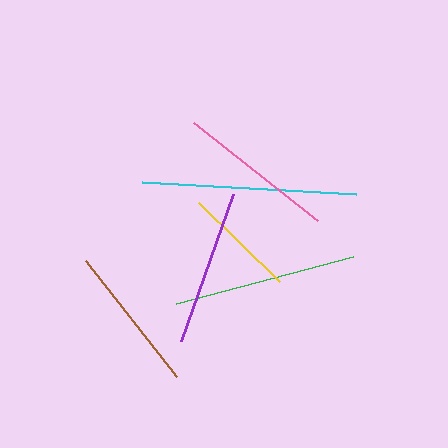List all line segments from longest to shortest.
From longest to shortest: cyan, green, pink, purple, brown, yellow.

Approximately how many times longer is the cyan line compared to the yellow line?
The cyan line is approximately 1.9 times the length of the yellow line.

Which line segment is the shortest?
The yellow line is the shortest at approximately 113 pixels.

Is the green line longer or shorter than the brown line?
The green line is longer than the brown line.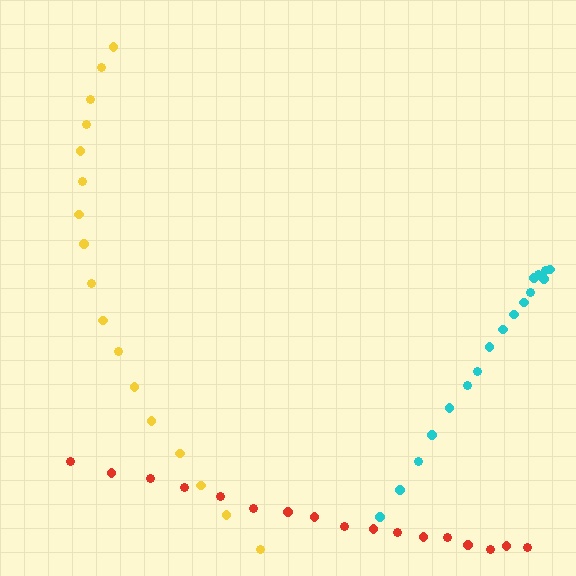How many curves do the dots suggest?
There are 3 distinct paths.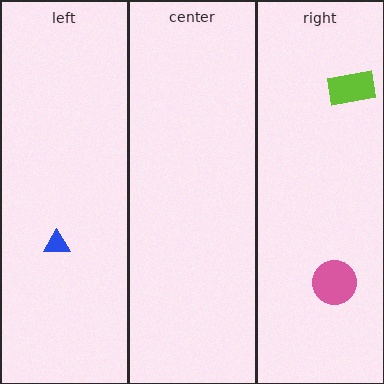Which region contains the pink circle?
The right region.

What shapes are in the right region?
The pink circle, the lime rectangle.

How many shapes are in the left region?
1.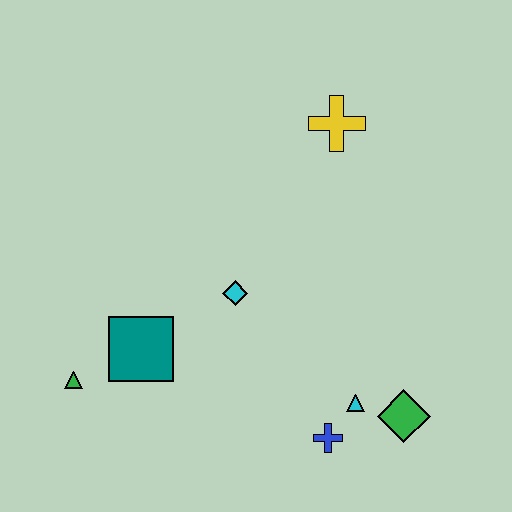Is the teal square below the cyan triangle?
No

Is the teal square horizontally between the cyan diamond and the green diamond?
No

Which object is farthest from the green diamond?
The green triangle is farthest from the green diamond.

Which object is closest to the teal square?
The green triangle is closest to the teal square.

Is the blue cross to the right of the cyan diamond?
Yes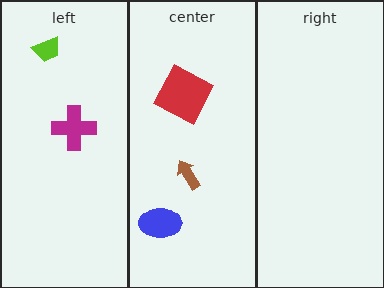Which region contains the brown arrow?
The center region.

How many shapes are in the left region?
2.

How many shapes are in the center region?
3.